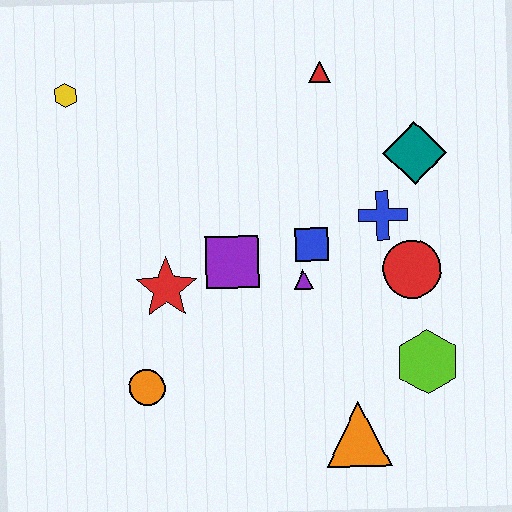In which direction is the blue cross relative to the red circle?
The blue cross is above the red circle.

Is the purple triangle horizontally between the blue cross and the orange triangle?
No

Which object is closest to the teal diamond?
The blue cross is closest to the teal diamond.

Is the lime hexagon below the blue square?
Yes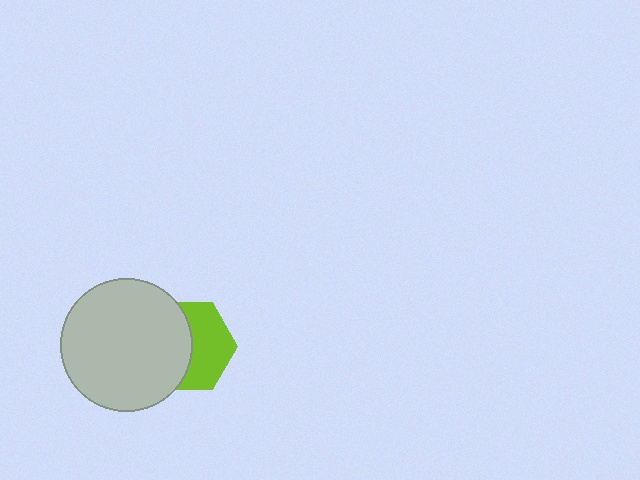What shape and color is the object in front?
The object in front is a light gray circle.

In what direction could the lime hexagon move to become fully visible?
The lime hexagon could move right. That would shift it out from behind the light gray circle entirely.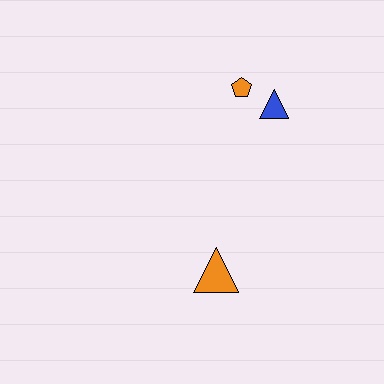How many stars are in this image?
There are no stars.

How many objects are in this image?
There are 3 objects.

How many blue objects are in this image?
There is 1 blue object.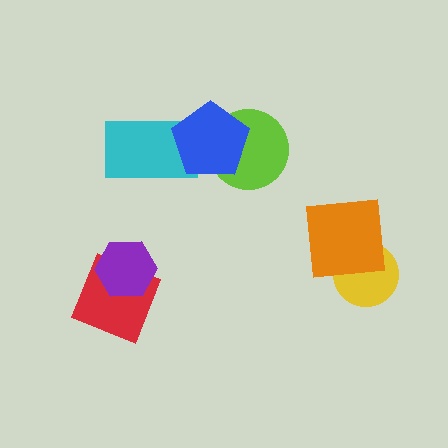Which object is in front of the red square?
The purple hexagon is in front of the red square.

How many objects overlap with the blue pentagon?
2 objects overlap with the blue pentagon.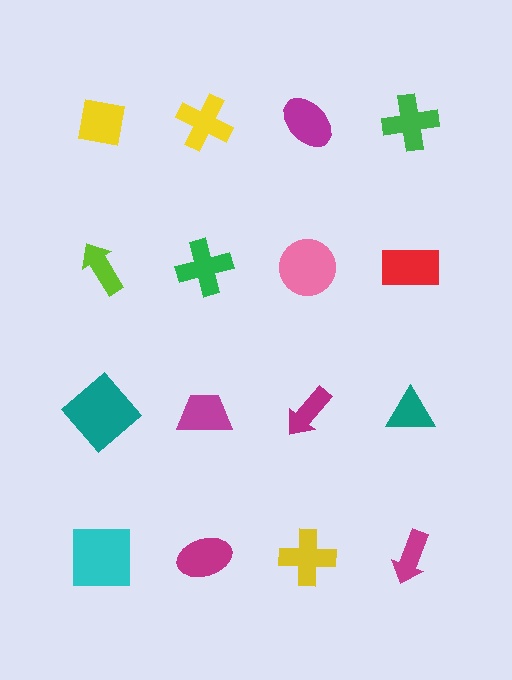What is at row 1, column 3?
A magenta ellipse.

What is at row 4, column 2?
A magenta ellipse.